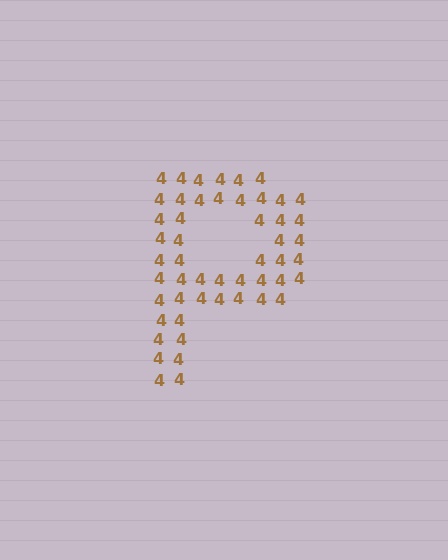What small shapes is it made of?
It is made of small digit 4's.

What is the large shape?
The large shape is the letter P.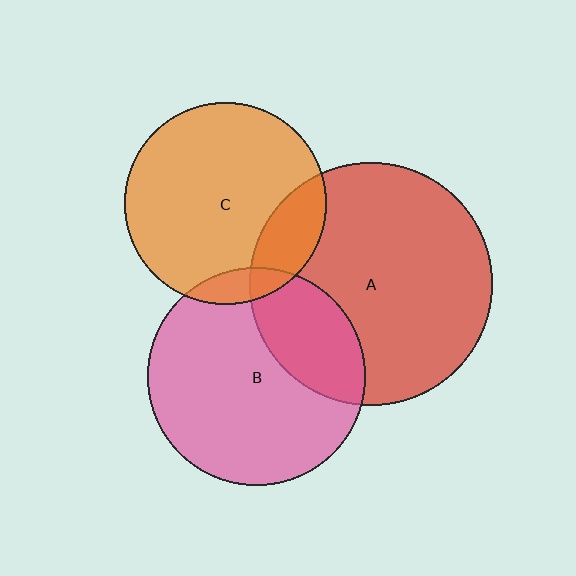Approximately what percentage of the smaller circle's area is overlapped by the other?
Approximately 25%.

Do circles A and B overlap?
Yes.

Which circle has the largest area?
Circle A (red).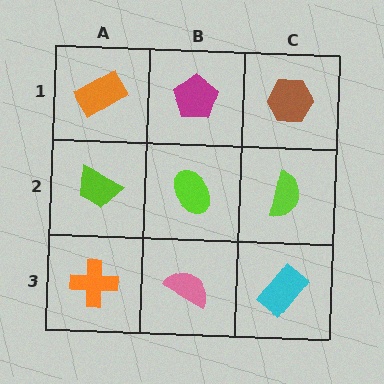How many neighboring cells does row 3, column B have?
3.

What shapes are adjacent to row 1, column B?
A lime ellipse (row 2, column B), an orange rectangle (row 1, column A), a brown hexagon (row 1, column C).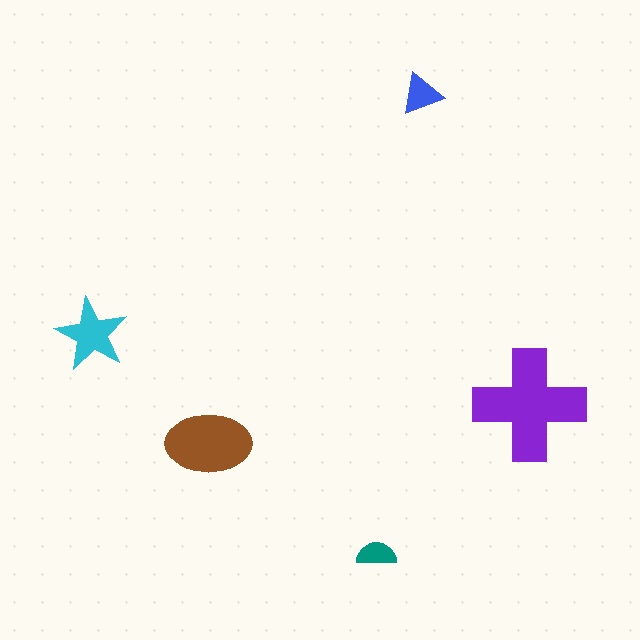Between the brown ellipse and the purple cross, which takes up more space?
The purple cross.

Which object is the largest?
The purple cross.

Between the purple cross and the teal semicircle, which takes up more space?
The purple cross.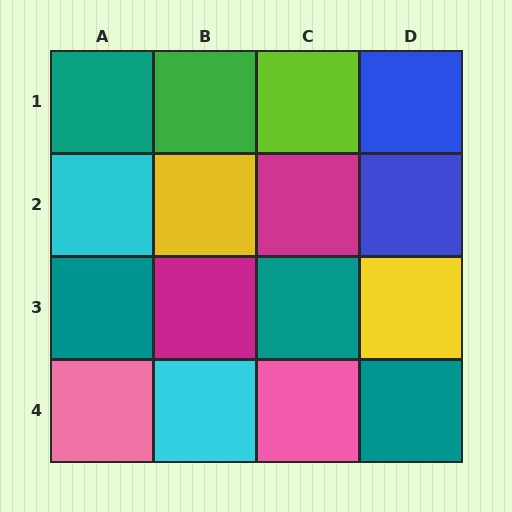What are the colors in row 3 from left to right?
Teal, magenta, teal, yellow.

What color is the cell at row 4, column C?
Pink.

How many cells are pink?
2 cells are pink.